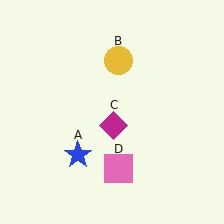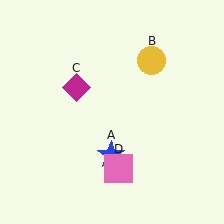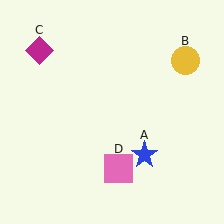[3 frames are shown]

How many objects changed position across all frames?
3 objects changed position: blue star (object A), yellow circle (object B), magenta diamond (object C).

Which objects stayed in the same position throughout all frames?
Pink square (object D) remained stationary.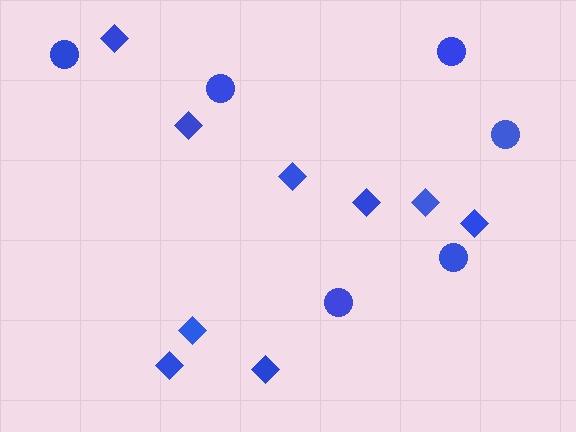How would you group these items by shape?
There are 2 groups: one group of circles (6) and one group of diamonds (9).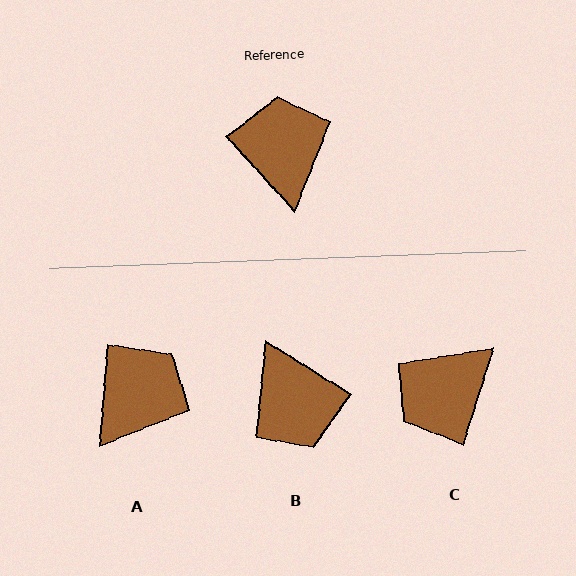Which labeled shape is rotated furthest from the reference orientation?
B, about 164 degrees away.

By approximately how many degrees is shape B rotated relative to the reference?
Approximately 164 degrees clockwise.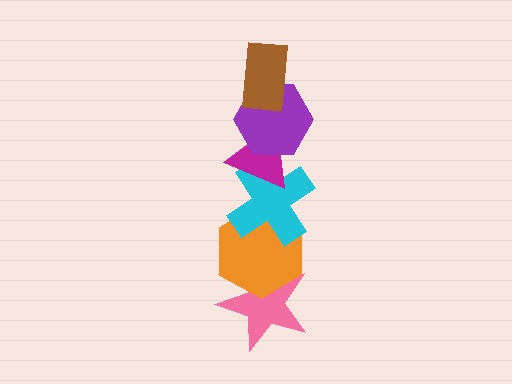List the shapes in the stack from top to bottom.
From top to bottom: the brown rectangle, the purple hexagon, the magenta triangle, the cyan cross, the orange hexagon, the pink star.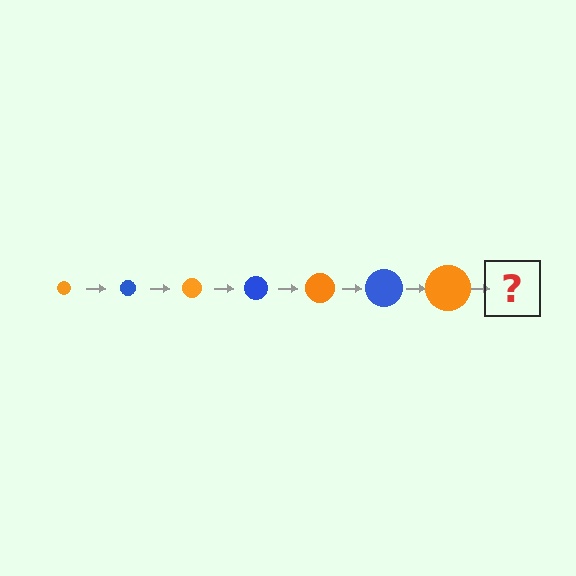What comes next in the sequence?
The next element should be a blue circle, larger than the previous one.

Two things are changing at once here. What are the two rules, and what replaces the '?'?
The two rules are that the circle grows larger each step and the color cycles through orange and blue. The '?' should be a blue circle, larger than the previous one.